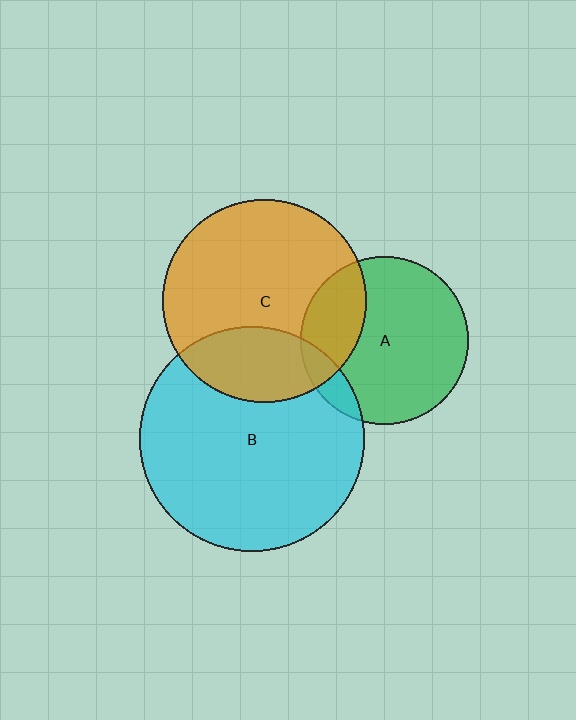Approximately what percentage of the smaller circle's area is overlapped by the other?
Approximately 25%.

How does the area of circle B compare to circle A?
Approximately 1.8 times.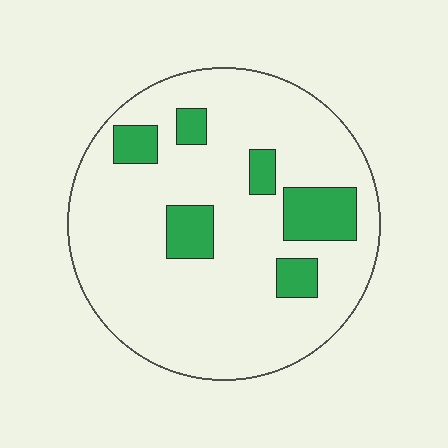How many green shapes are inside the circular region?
6.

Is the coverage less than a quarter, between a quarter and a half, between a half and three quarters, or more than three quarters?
Less than a quarter.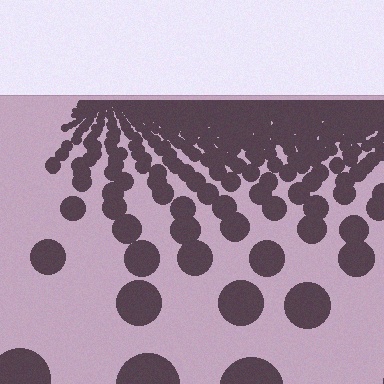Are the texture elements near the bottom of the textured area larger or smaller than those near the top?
Larger. Near the bottom, elements are closer to the viewer and appear at a bigger on-screen size.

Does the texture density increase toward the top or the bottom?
Density increases toward the top.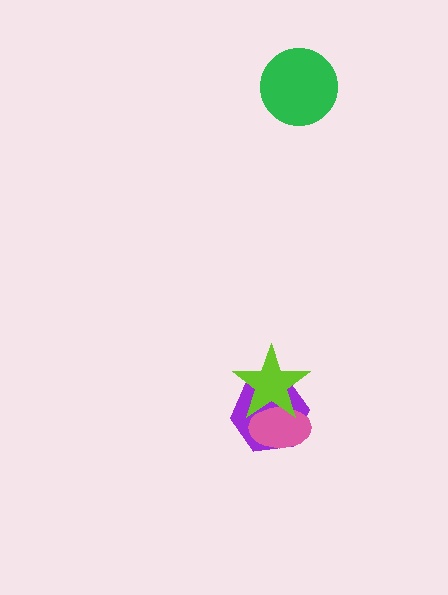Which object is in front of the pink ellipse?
The lime star is in front of the pink ellipse.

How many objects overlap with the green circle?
0 objects overlap with the green circle.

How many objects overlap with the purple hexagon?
2 objects overlap with the purple hexagon.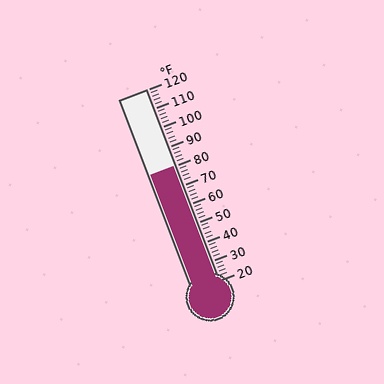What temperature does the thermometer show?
The thermometer shows approximately 80°F.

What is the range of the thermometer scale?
The thermometer scale ranges from 20°F to 120°F.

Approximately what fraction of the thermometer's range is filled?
The thermometer is filled to approximately 60% of its range.